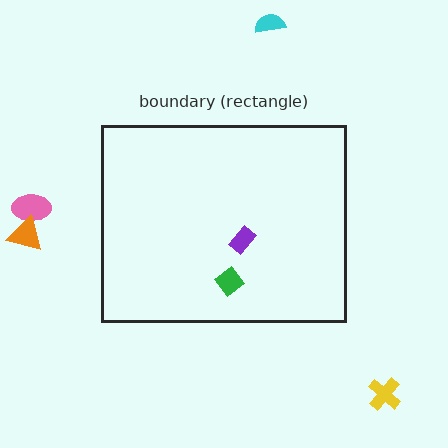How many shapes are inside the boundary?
2 inside, 4 outside.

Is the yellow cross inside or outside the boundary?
Outside.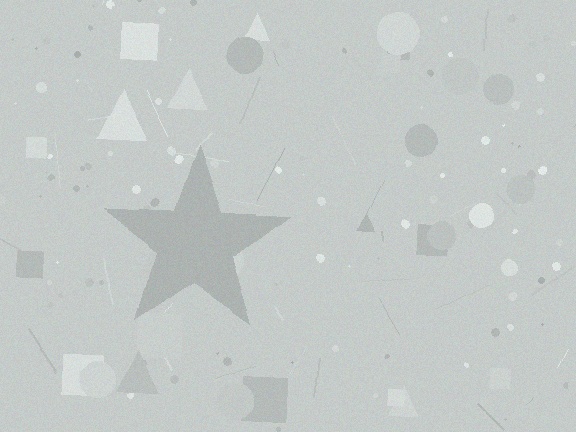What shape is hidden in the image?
A star is hidden in the image.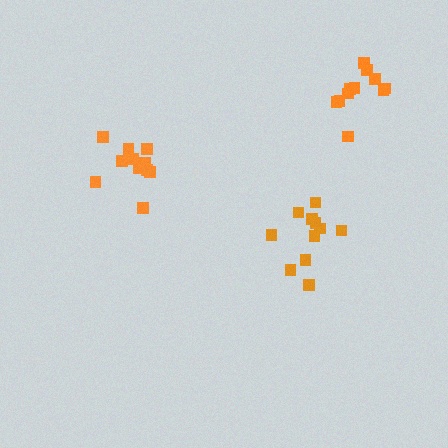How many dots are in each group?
Group 1: 11 dots, Group 2: 11 dots, Group 3: 11 dots (33 total).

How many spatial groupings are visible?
There are 3 spatial groupings.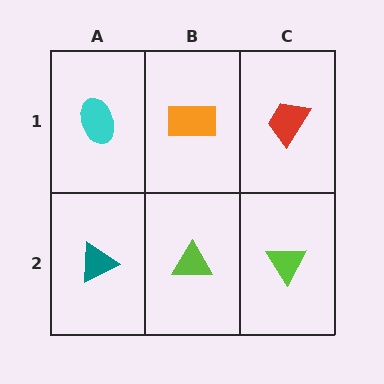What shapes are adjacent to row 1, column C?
A lime triangle (row 2, column C), an orange rectangle (row 1, column B).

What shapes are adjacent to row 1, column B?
A lime triangle (row 2, column B), a cyan ellipse (row 1, column A), a red trapezoid (row 1, column C).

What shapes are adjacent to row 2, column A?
A cyan ellipse (row 1, column A), a lime triangle (row 2, column B).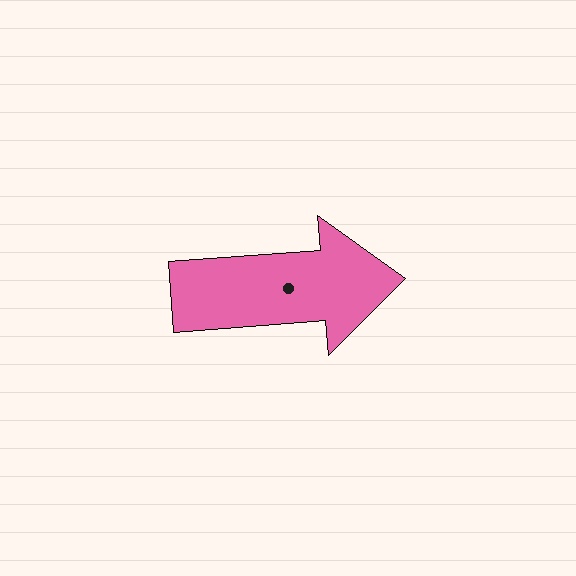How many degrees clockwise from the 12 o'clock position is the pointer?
Approximately 86 degrees.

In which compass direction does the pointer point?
East.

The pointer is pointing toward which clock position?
Roughly 3 o'clock.